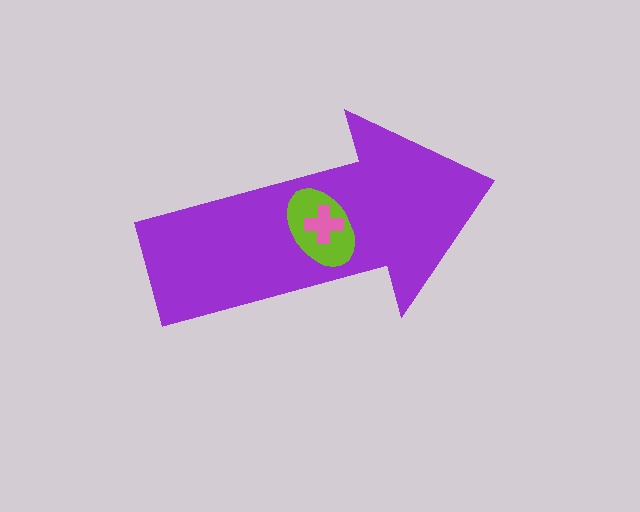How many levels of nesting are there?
3.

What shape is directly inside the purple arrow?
The lime ellipse.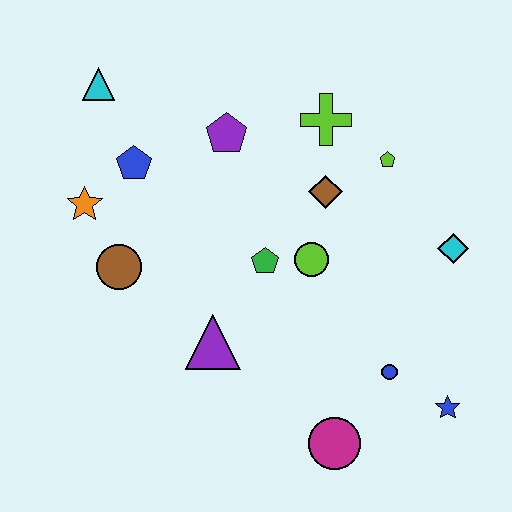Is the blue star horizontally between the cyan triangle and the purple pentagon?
No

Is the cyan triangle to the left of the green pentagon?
Yes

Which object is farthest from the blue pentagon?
The blue star is farthest from the blue pentagon.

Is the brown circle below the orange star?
Yes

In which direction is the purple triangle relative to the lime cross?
The purple triangle is below the lime cross.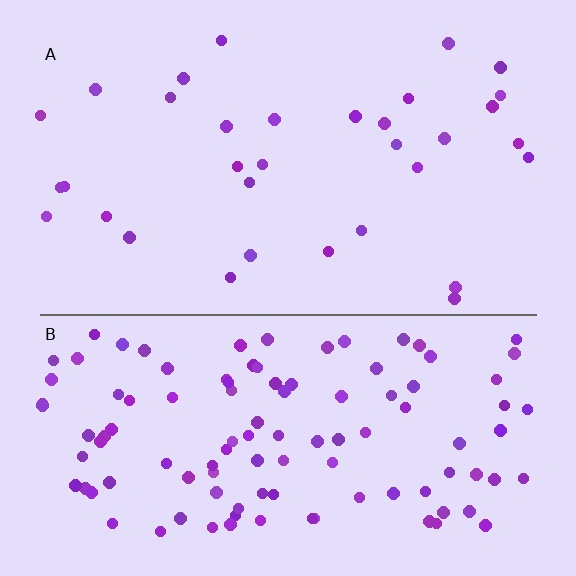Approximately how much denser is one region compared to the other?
Approximately 3.3× — region B over region A.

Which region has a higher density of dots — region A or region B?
B (the bottom).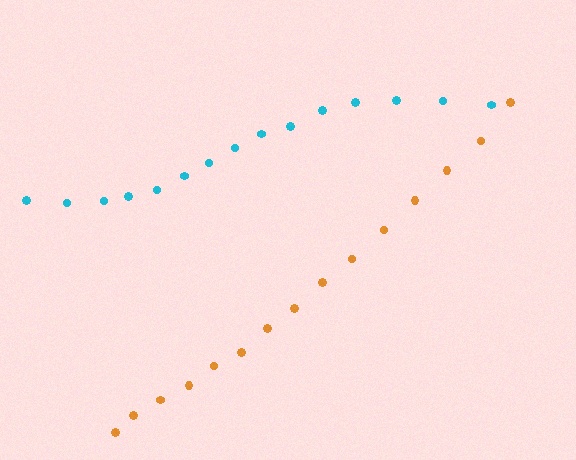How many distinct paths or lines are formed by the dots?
There are 2 distinct paths.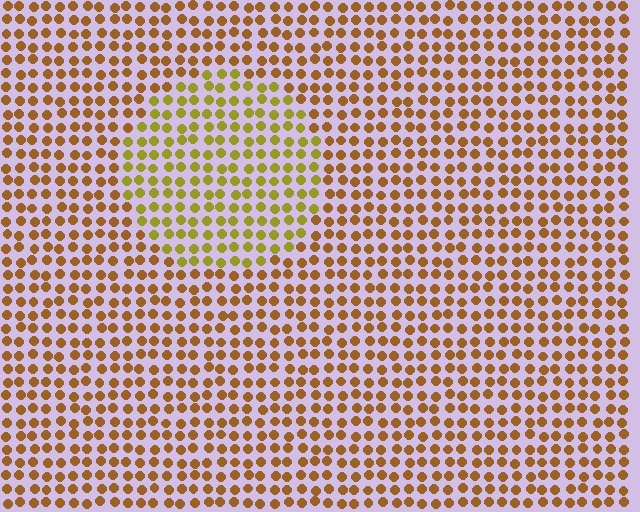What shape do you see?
I see a circle.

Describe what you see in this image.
The image is filled with small brown elements in a uniform arrangement. A circle-shaped region is visible where the elements are tinted to a slightly different hue, forming a subtle color boundary.